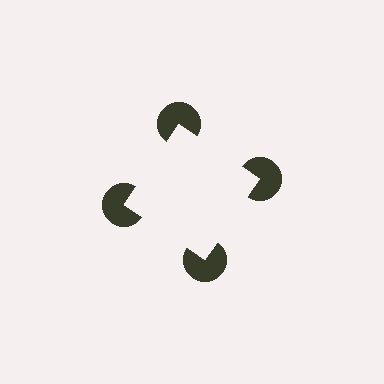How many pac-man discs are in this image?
There are 4 — one at each vertex of the illusory square.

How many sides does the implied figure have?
4 sides.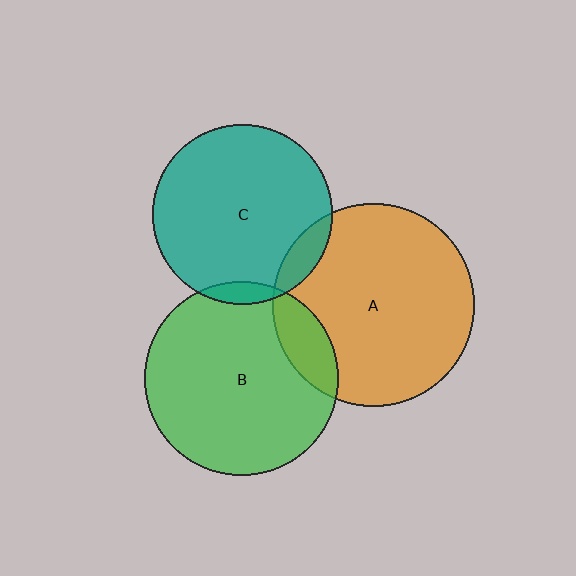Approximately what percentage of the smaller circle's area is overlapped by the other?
Approximately 10%.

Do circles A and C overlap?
Yes.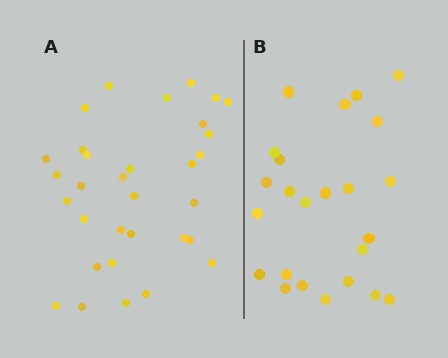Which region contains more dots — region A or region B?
Region A (the left region) has more dots.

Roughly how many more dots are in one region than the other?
Region A has roughly 8 or so more dots than region B.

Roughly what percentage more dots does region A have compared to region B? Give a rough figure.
About 35% more.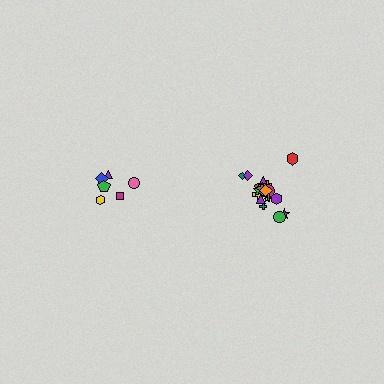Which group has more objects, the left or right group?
The right group.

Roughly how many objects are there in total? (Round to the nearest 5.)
Roughly 25 objects in total.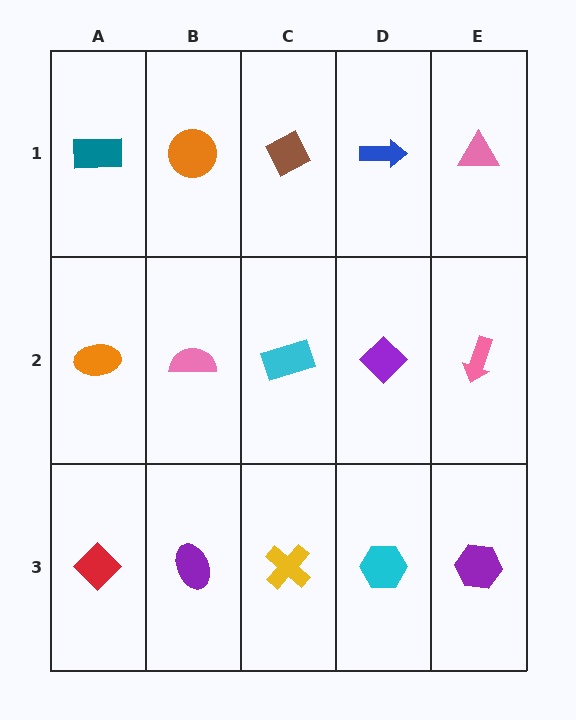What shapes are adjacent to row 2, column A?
A teal rectangle (row 1, column A), a red diamond (row 3, column A), a pink semicircle (row 2, column B).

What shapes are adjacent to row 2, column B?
An orange circle (row 1, column B), a purple ellipse (row 3, column B), an orange ellipse (row 2, column A), a cyan rectangle (row 2, column C).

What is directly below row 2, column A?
A red diamond.